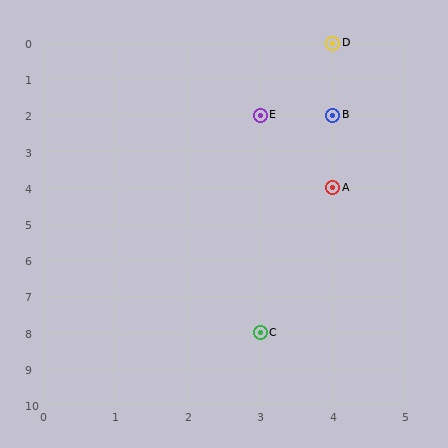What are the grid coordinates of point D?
Point D is at grid coordinates (4, 0).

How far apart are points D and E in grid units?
Points D and E are 1 column and 2 rows apart (about 2.2 grid units diagonally).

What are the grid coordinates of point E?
Point E is at grid coordinates (3, 2).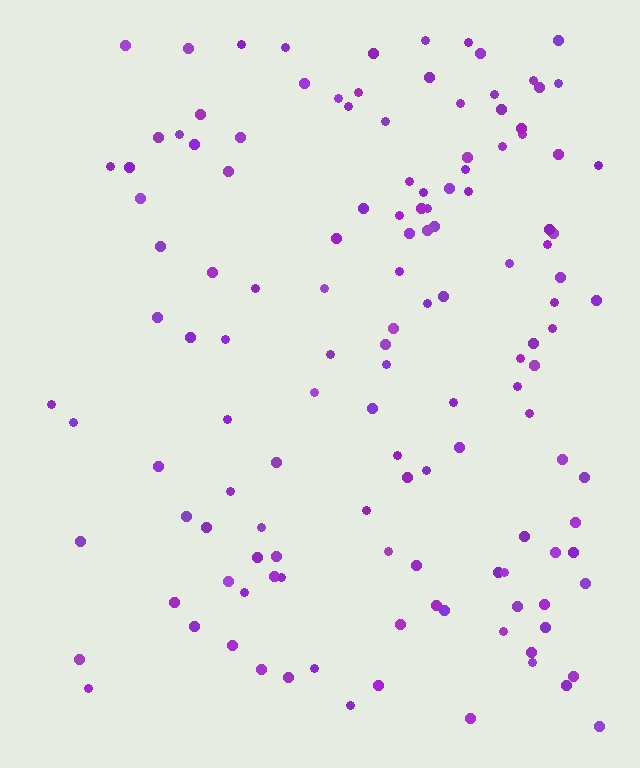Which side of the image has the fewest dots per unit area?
The left.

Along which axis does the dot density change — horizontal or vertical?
Horizontal.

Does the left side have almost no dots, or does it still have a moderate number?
Still a moderate number, just noticeably fewer than the right.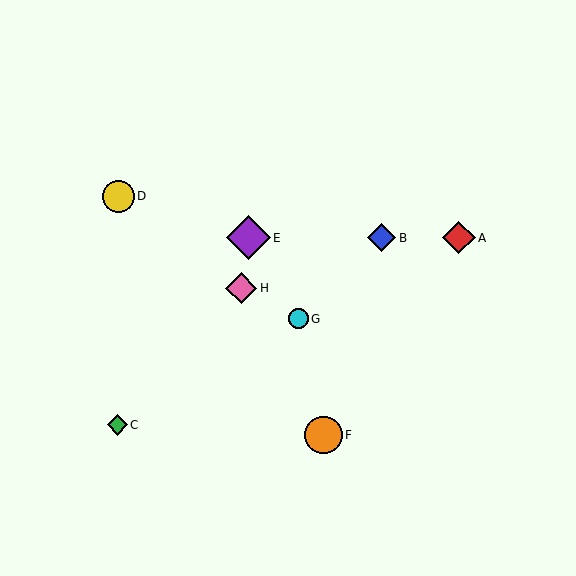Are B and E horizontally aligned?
Yes, both are at y≈238.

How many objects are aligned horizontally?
3 objects (A, B, E) are aligned horizontally.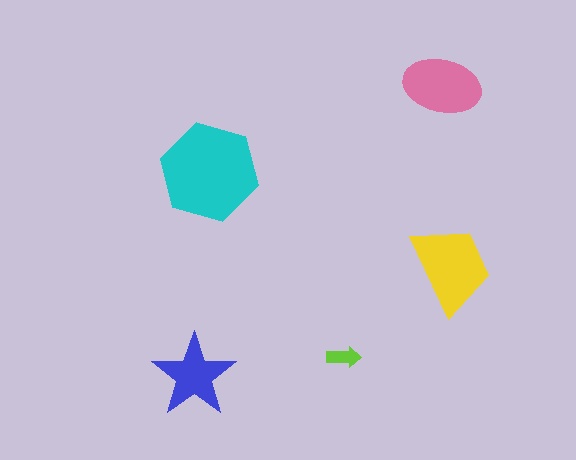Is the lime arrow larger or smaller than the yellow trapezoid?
Smaller.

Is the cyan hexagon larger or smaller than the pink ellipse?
Larger.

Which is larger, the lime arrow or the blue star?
The blue star.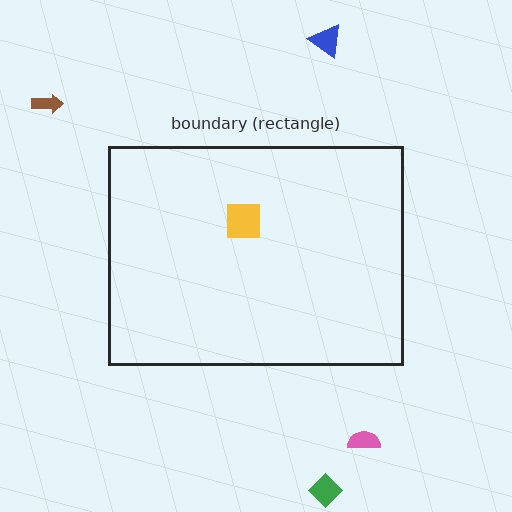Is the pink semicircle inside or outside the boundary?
Outside.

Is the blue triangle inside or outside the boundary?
Outside.